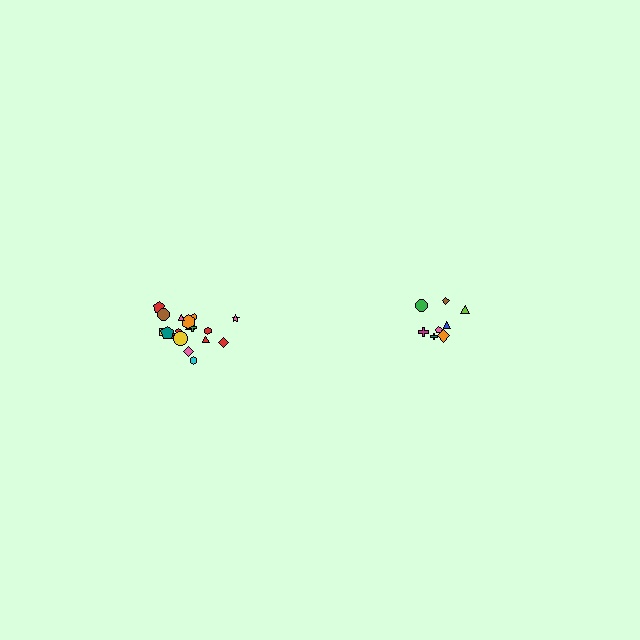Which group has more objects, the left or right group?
The left group.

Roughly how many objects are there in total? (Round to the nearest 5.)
Roughly 25 objects in total.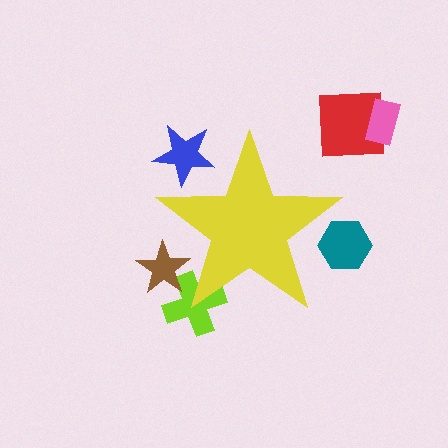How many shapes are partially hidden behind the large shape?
4 shapes are partially hidden.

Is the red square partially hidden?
No, the red square is fully visible.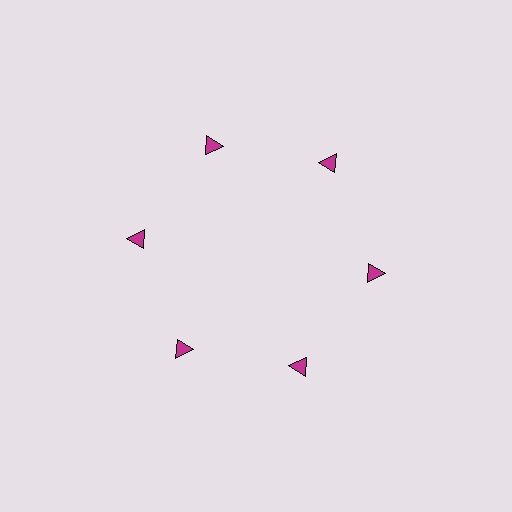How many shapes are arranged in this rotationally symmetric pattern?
There are 6 shapes, arranged in 6 groups of 1.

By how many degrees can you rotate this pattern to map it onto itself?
The pattern maps onto itself every 60 degrees of rotation.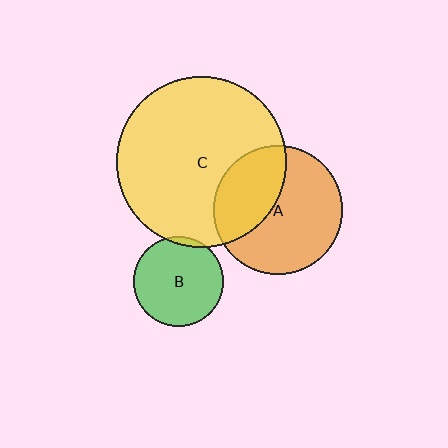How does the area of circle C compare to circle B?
Approximately 3.6 times.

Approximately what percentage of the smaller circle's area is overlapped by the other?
Approximately 5%.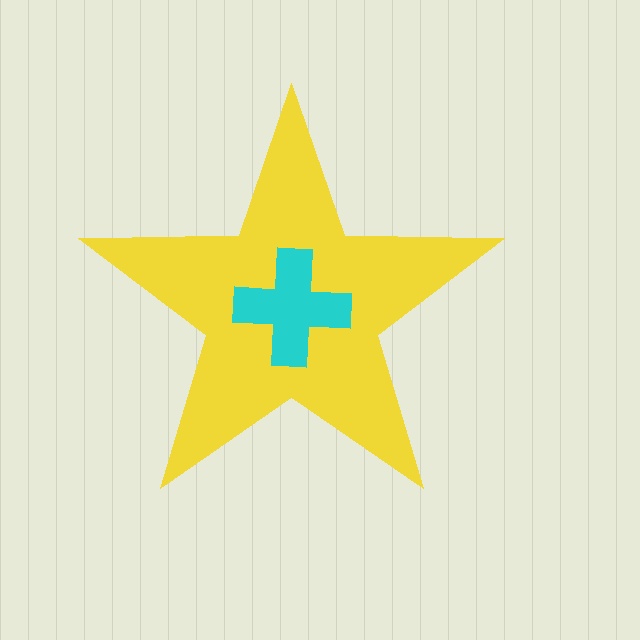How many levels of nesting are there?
2.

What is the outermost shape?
The yellow star.